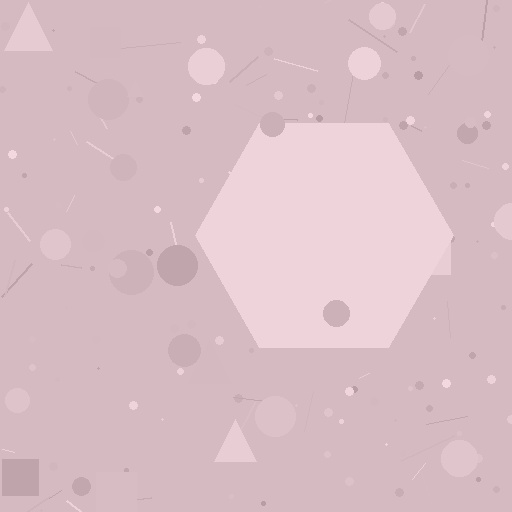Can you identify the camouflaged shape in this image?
The camouflaged shape is a hexagon.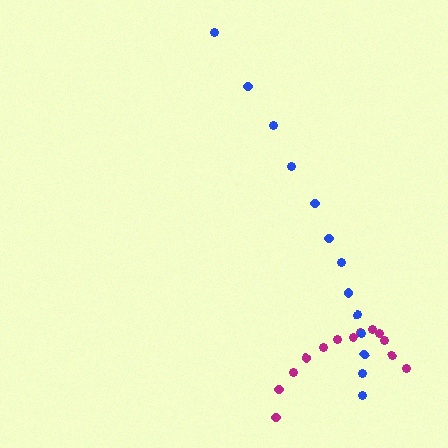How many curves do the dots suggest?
There are 2 distinct paths.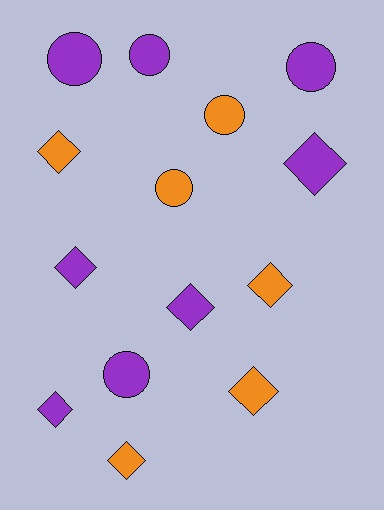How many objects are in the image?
There are 14 objects.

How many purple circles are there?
There are 4 purple circles.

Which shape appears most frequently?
Diamond, with 8 objects.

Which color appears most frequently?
Purple, with 8 objects.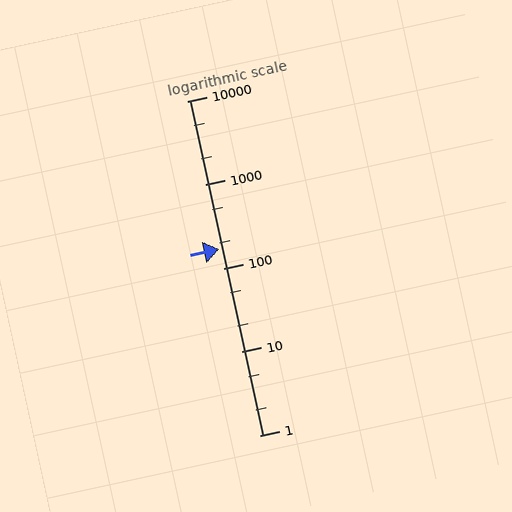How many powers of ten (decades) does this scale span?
The scale spans 4 decades, from 1 to 10000.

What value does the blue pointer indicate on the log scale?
The pointer indicates approximately 170.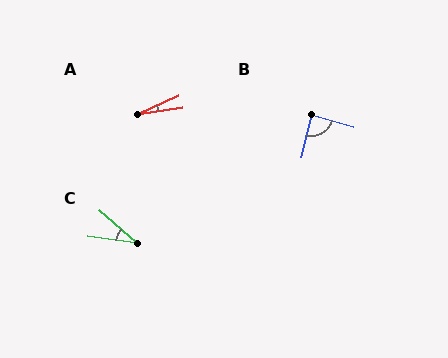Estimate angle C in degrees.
Approximately 34 degrees.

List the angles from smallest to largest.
A (15°), C (34°), B (89°).